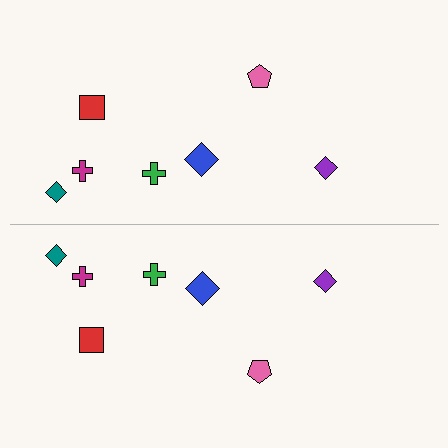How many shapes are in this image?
There are 14 shapes in this image.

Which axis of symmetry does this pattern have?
The pattern has a horizontal axis of symmetry running through the center of the image.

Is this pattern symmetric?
Yes, this pattern has bilateral (reflection) symmetry.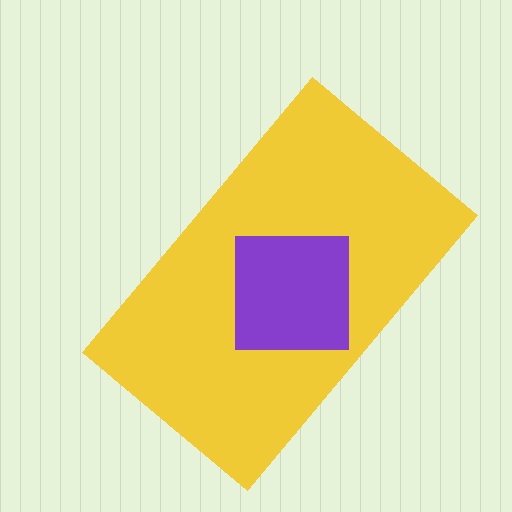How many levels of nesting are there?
2.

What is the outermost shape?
The yellow rectangle.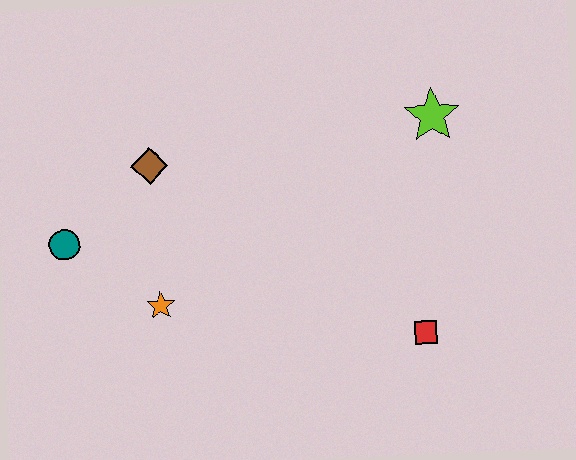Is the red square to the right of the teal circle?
Yes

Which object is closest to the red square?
The lime star is closest to the red square.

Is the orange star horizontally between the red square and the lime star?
No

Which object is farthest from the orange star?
The lime star is farthest from the orange star.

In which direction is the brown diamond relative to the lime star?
The brown diamond is to the left of the lime star.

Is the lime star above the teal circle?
Yes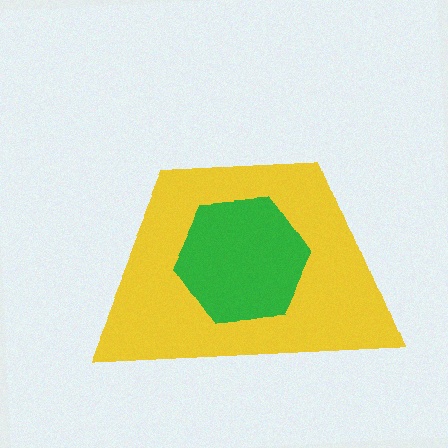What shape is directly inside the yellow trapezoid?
The green hexagon.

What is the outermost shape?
The yellow trapezoid.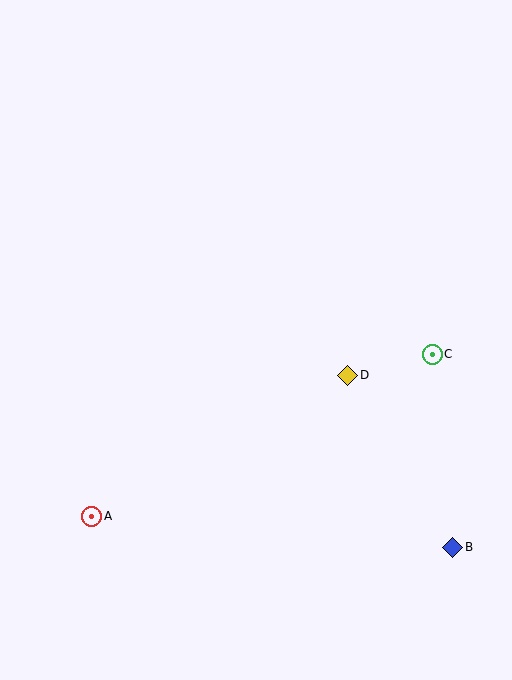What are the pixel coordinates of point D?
Point D is at (348, 375).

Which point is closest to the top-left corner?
Point D is closest to the top-left corner.